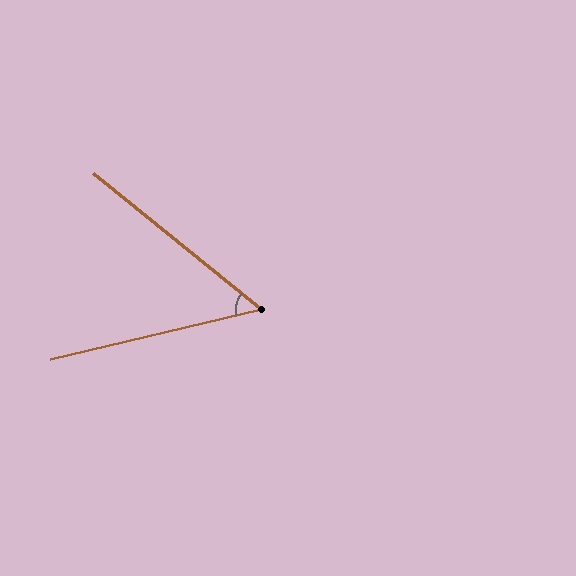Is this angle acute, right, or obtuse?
It is acute.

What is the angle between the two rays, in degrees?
Approximately 52 degrees.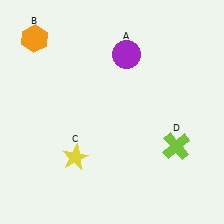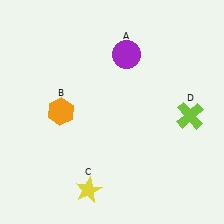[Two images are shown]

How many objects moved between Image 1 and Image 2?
3 objects moved between the two images.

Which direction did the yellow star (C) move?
The yellow star (C) moved down.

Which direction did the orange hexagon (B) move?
The orange hexagon (B) moved down.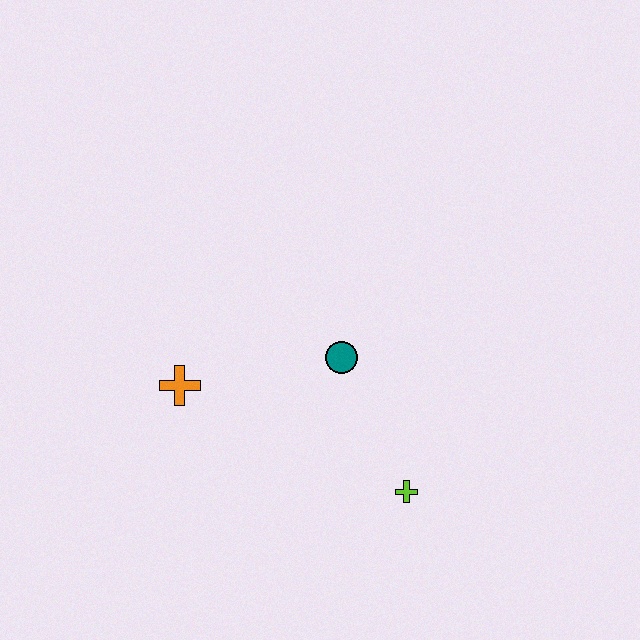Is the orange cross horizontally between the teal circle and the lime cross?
No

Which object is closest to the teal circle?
The lime cross is closest to the teal circle.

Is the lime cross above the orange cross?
No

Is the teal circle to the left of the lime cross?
Yes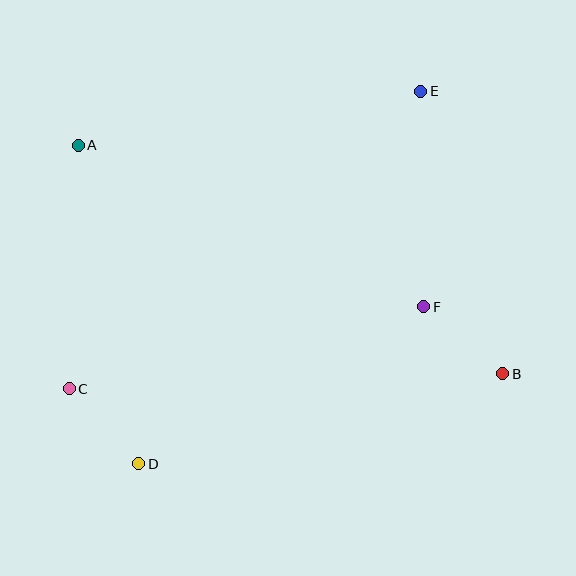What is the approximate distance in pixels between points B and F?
The distance between B and F is approximately 103 pixels.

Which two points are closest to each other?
Points C and D are closest to each other.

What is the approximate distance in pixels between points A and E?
The distance between A and E is approximately 346 pixels.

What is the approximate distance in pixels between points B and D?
The distance between B and D is approximately 375 pixels.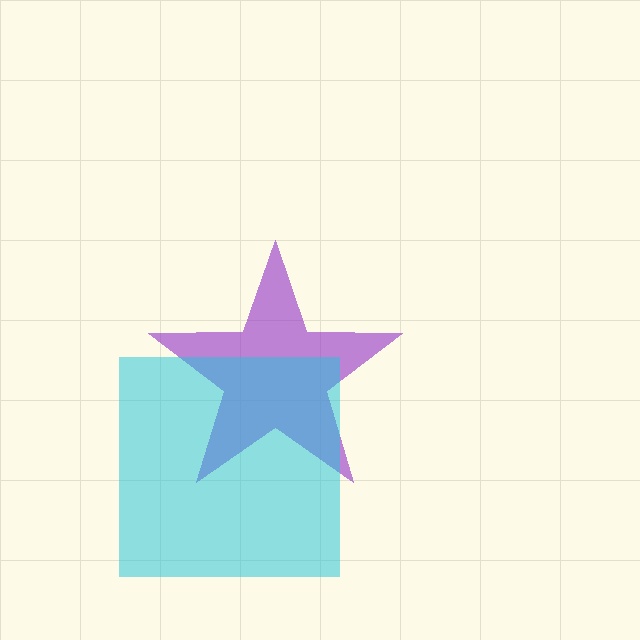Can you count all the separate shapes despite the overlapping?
Yes, there are 2 separate shapes.